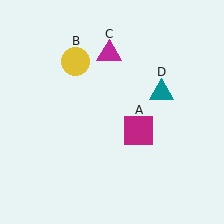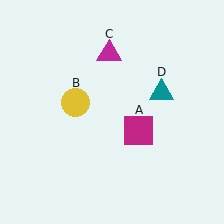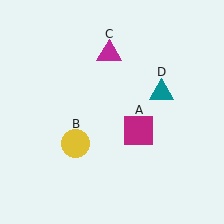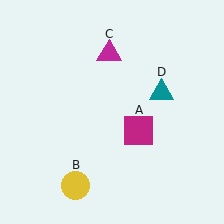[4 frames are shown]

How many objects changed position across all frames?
1 object changed position: yellow circle (object B).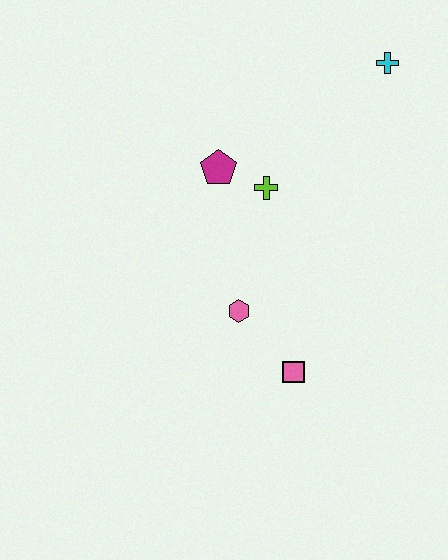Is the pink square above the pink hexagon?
No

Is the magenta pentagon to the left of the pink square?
Yes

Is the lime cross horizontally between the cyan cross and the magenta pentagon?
Yes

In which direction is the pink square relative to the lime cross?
The pink square is below the lime cross.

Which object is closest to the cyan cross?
The lime cross is closest to the cyan cross.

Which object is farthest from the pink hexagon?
The cyan cross is farthest from the pink hexagon.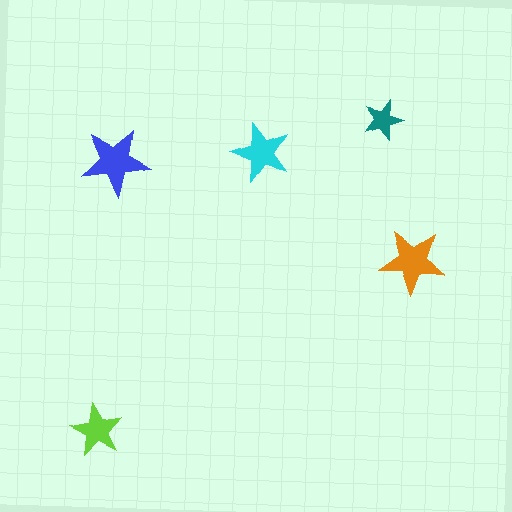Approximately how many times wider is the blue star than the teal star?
About 1.5 times wider.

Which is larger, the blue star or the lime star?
The blue one.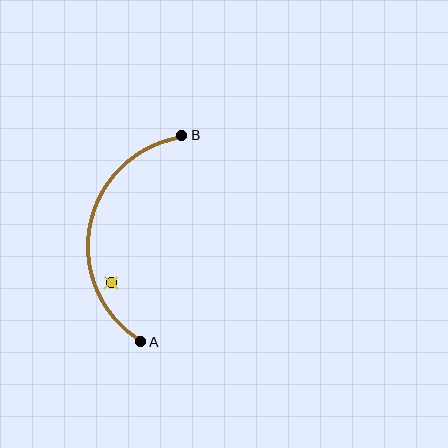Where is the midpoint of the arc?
The arc midpoint is the point on the curve farthest from the straight line joining A and B. It sits to the left of that line.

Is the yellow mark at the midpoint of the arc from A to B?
No — the yellow mark does not lie on the arc at all. It sits slightly inside the curve.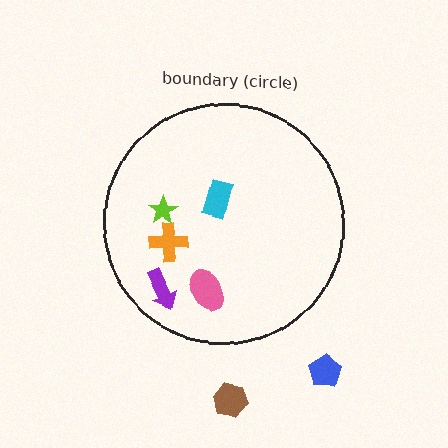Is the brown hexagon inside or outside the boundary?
Outside.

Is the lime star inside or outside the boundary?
Inside.